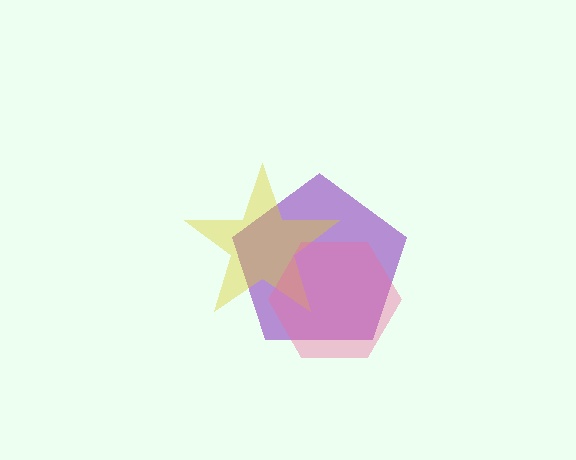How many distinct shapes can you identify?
There are 3 distinct shapes: a purple pentagon, a yellow star, a pink hexagon.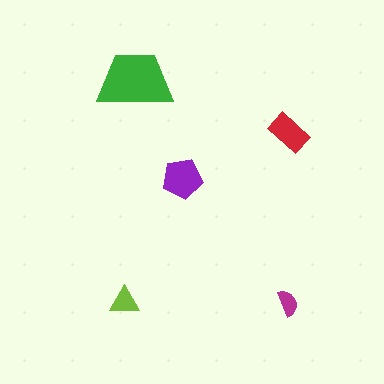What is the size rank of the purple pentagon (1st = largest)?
2nd.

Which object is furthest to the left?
The lime triangle is leftmost.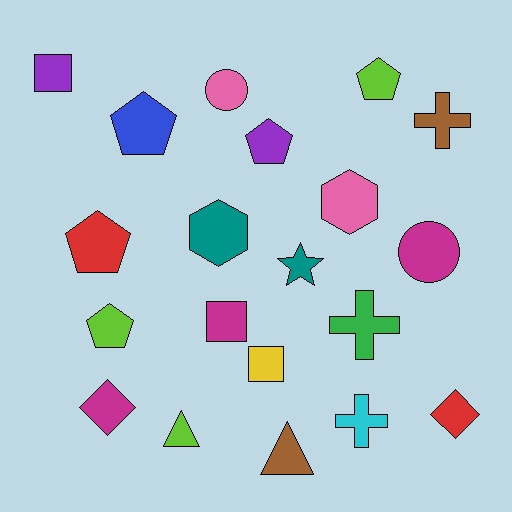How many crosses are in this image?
There are 3 crosses.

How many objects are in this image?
There are 20 objects.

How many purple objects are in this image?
There are 2 purple objects.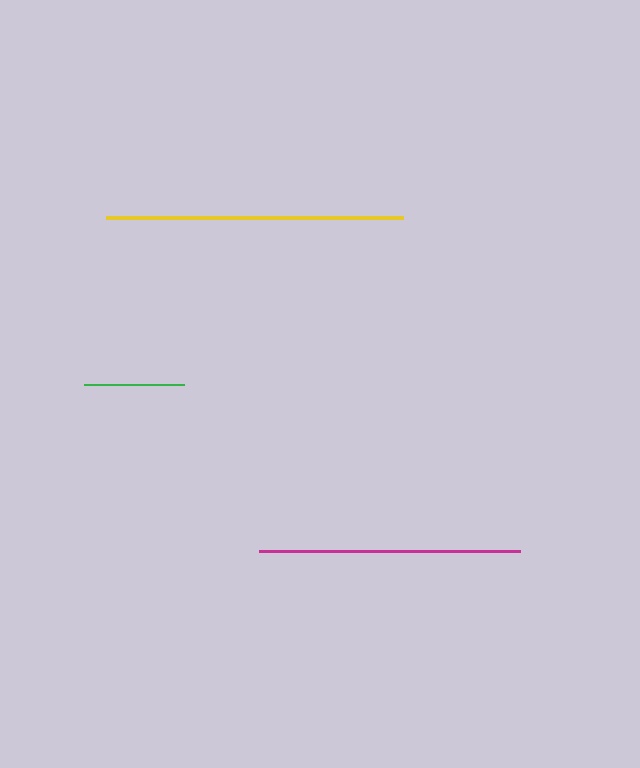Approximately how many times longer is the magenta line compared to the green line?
The magenta line is approximately 2.6 times the length of the green line.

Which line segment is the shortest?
The green line is the shortest at approximately 100 pixels.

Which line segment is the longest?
The yellow line is the longest at approximately 297 pixels.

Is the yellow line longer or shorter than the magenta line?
The yellow line is longer than the magenta line.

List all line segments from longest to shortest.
From longest to shortest: yellow, magenta, green.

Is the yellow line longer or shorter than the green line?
The yellow line is longer than the green line.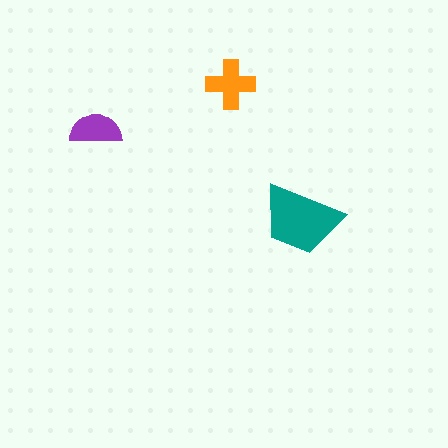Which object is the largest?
The teal trapezoid.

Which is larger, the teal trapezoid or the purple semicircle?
The teal trapezoid.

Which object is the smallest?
The purple semicircle.